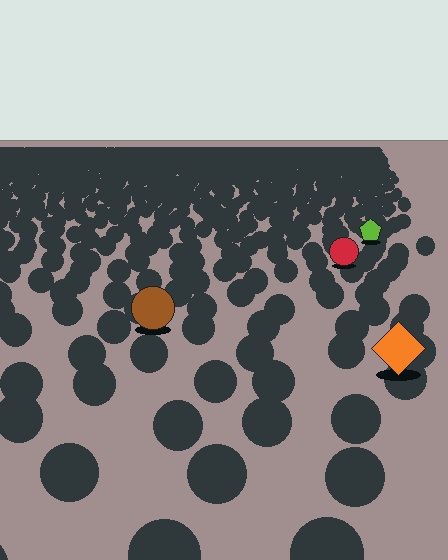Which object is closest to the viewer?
The orange diamond is closest. The texture marks near it are larger and more spread out.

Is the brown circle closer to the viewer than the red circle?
Yes. The brown circle is closer — you can tell from the texture gradient: the ground texture is coarser near it.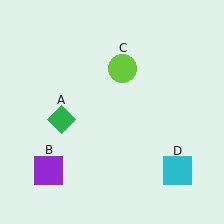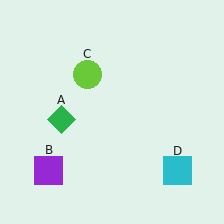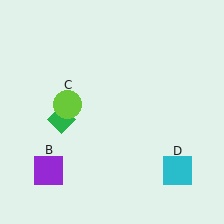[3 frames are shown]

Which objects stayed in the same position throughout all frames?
Green diamond (object A) and purple square (object B) and cyan square (object D) remained stationary.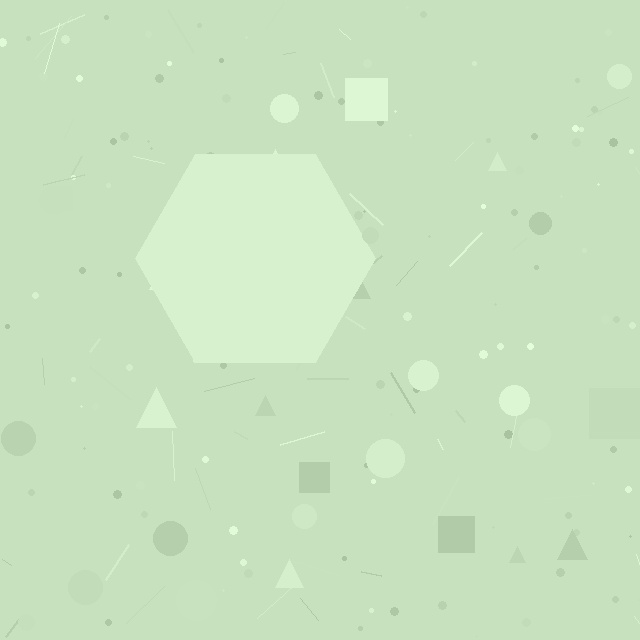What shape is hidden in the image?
A hexagon is hidden in the image.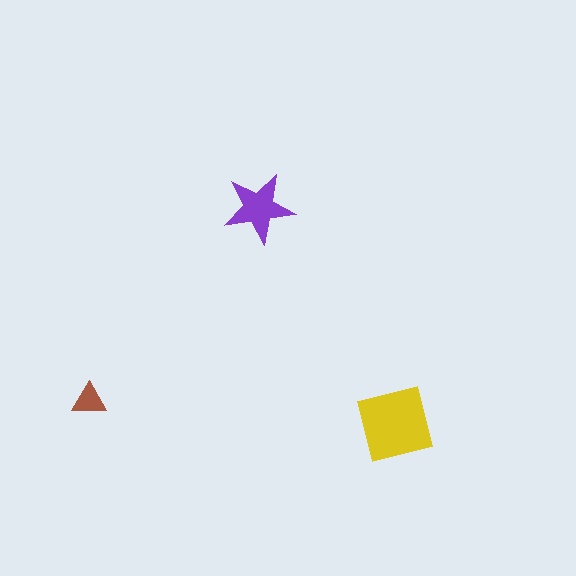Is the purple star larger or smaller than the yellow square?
Smaller.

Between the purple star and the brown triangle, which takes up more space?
The purple star.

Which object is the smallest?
The brown triangle.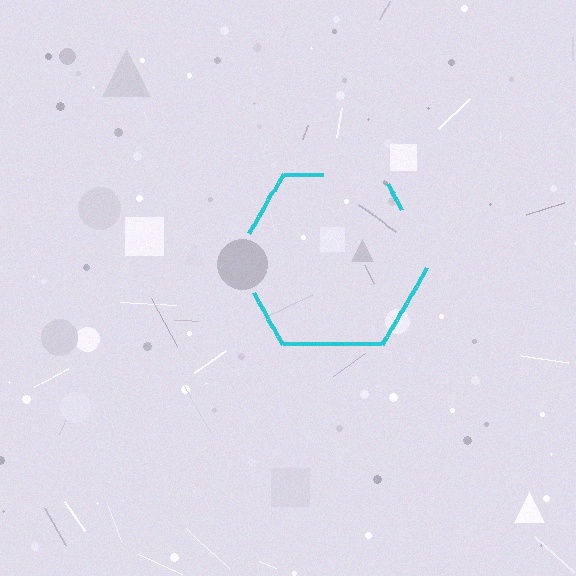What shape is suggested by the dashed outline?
The dashed outline suggests a hexagon.